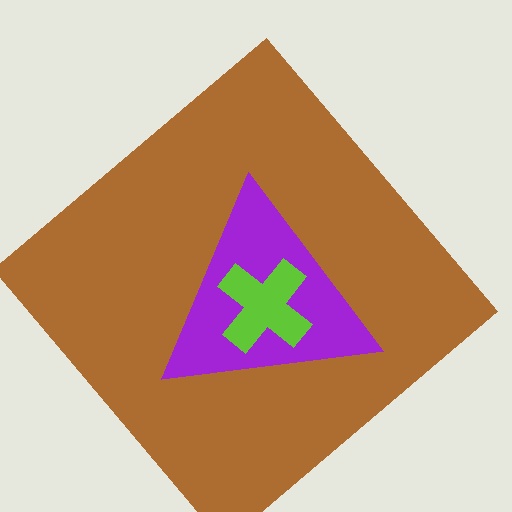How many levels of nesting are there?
3.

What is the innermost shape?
The lime cross.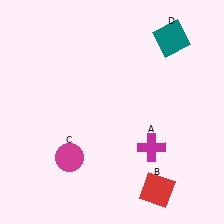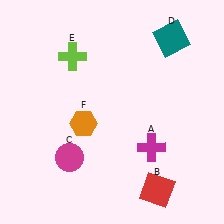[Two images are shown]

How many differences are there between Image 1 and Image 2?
There are 2 differences between the two images.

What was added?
A lime cross (E), an orange hexagon (F) were added in Image 2.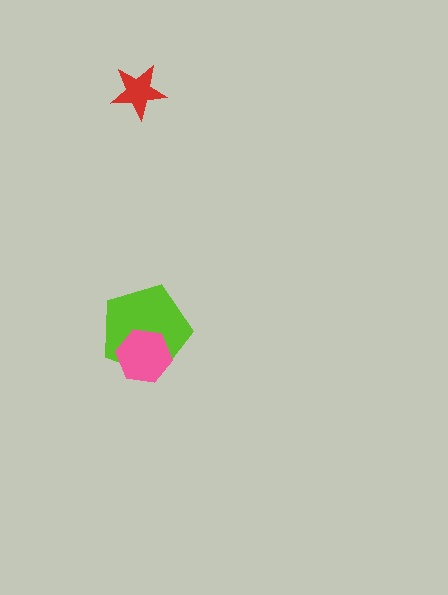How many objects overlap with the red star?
0 objects overlap with the red star.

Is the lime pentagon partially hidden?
Yes, it is partially covered by another shape.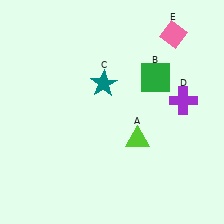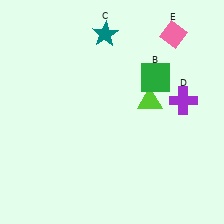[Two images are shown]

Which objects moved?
The objects that moved are: the lime triangle (A), the teal star (C).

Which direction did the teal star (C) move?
The teal star (C) moved up.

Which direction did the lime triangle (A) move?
The lime triangle (A) moved up.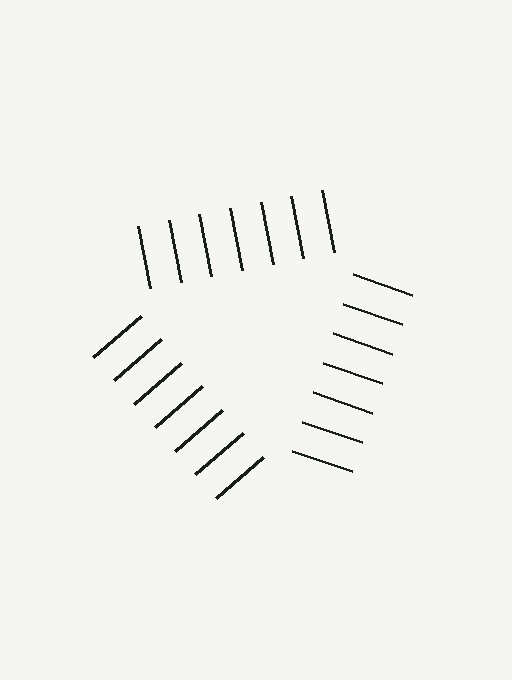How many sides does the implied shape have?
3 sides — the line-ends trace a triangle.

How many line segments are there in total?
21 — 7 along each of the 3 edges.